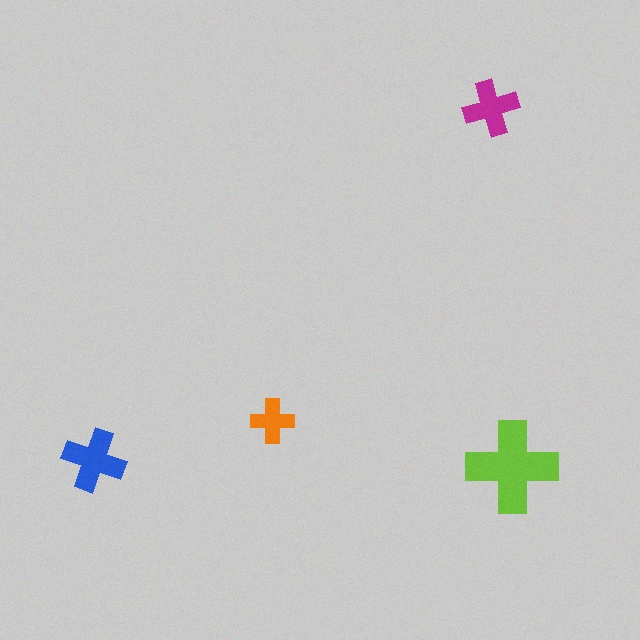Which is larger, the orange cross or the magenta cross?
The magenta one.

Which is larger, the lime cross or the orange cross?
The lime one.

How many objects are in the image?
There are 4 objects in the image.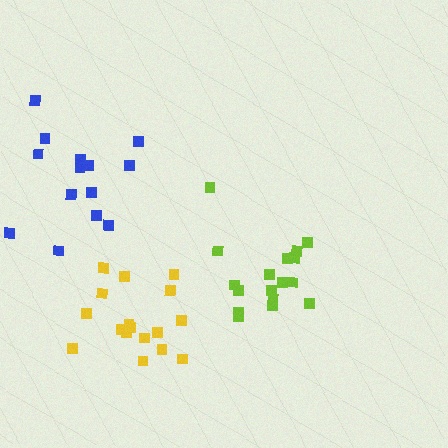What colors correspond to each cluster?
The clusters are colored: yellow, lime, blue.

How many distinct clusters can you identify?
There are 3 distinct clusters.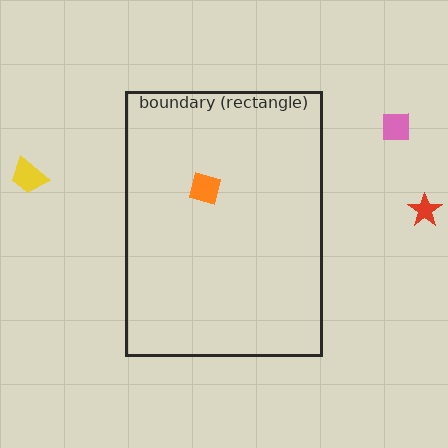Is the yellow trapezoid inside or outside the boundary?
Outside.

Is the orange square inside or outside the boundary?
Inside.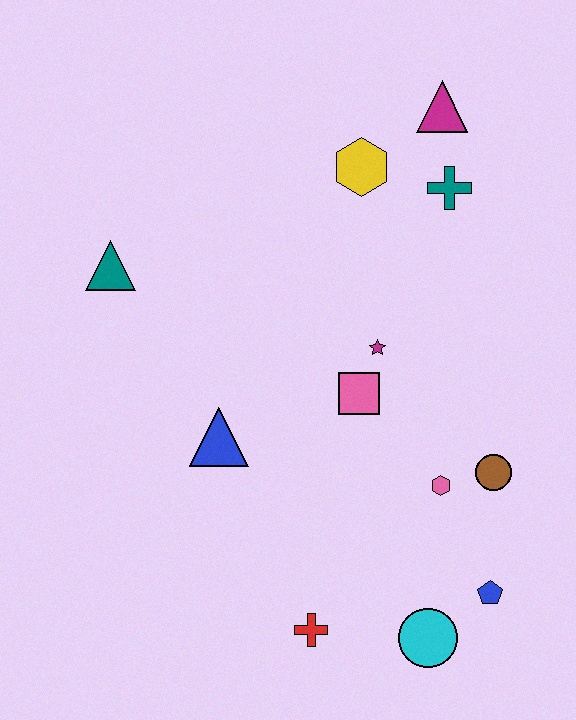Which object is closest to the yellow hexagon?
The teal cross is closest to the yellow hexagon.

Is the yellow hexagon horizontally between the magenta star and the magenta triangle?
No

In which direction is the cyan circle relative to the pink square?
The cyan circle is below the pink square.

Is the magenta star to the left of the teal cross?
Yes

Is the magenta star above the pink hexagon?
Yes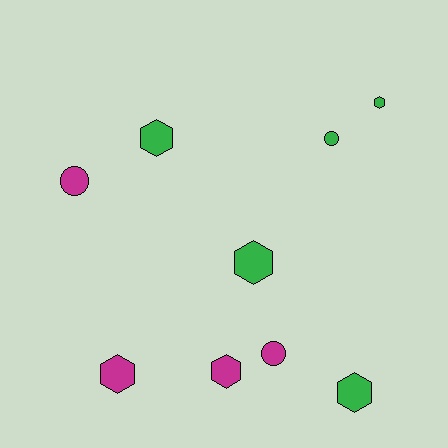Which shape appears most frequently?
Hexagon, with 6 objects.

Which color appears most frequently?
Green, with 5 objects.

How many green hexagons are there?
There are 4 green hexagons.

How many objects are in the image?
There are 9 objects.